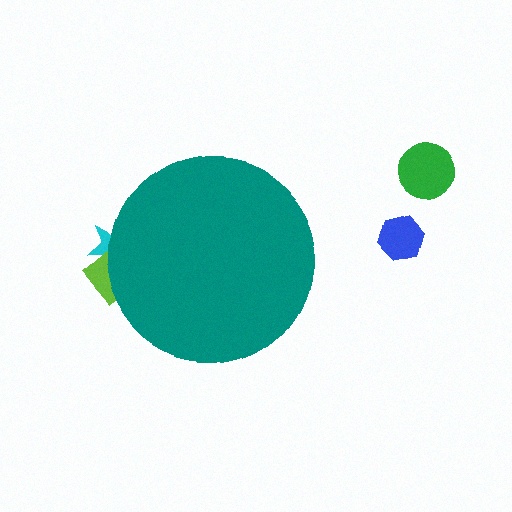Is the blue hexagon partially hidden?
No, the blue hexagon is fully visible.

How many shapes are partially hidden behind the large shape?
2 shapes are partially hidden.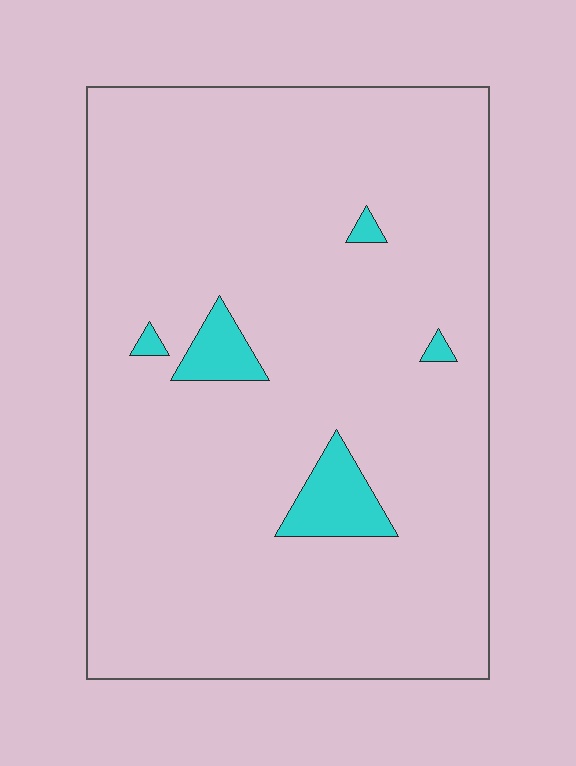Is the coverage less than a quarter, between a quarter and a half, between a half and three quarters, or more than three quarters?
Less than a quarter.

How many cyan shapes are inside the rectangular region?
5.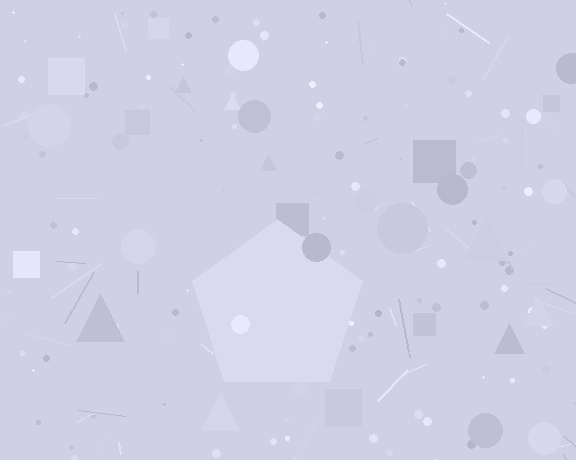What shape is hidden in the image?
A pentagon is hidden in the image.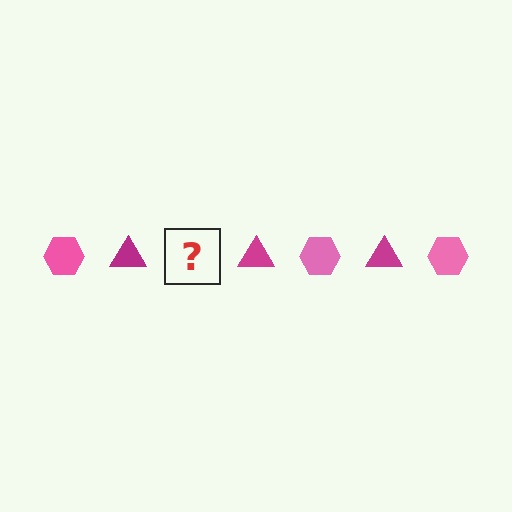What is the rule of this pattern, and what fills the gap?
The rule is that the pattern alternates between pink hexagon and magenta triangle. The gap should be filled with a pink hexagon.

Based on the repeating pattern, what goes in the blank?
The blank should be a pink hexagon.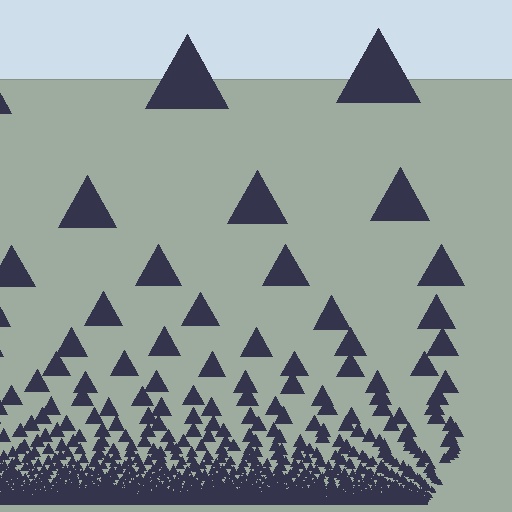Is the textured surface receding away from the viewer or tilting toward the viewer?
The surface appears to tilt toward the viewer. Texture elements get larger and sparser toward the top.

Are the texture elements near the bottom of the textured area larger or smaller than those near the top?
Smaller. The gradient is inverted — elements near the bottom are smaller and denser.